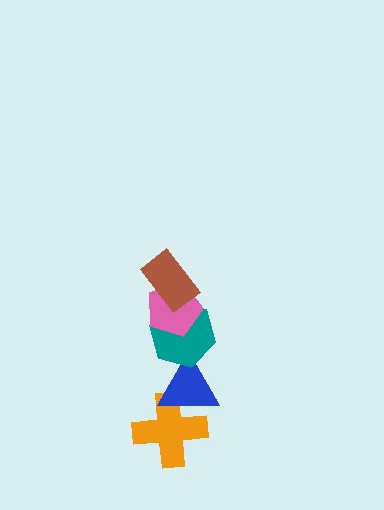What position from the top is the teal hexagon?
The teal hexagon is 3rd from the top.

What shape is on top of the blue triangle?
The teal hexagon is on top of the blue triangle.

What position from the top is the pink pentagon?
The pink pentagon is 2nd from the top.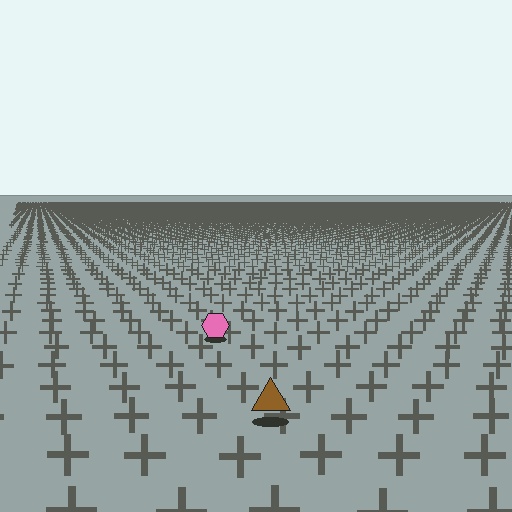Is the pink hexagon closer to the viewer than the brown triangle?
No. The brown triangle is closer — you can tell from the texture gradient: the ground texture is coarser near it.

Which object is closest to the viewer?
The brown triangle is closest. The texture marks near it are larger and more spread out.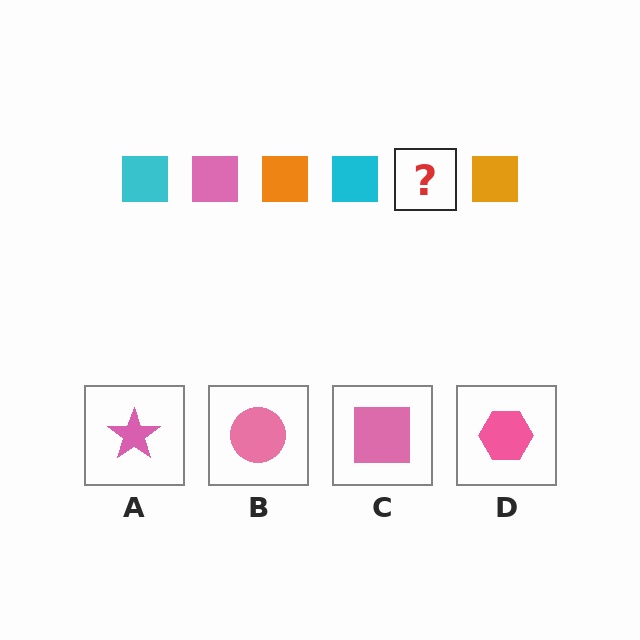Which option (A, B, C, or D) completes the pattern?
C.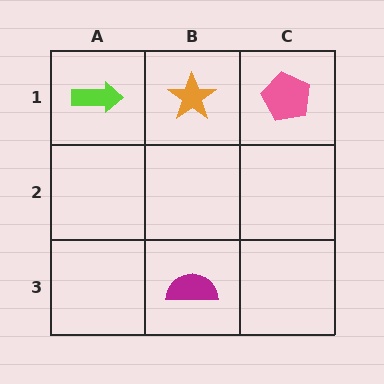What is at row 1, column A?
A lime arrow.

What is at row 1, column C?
A pink pentagon.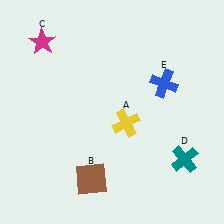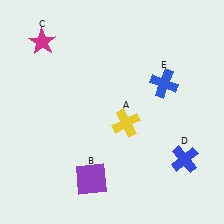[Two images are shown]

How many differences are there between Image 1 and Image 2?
There are 2 differences between the two images.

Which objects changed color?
B changed from brown to purple. D changed from teal to blue.